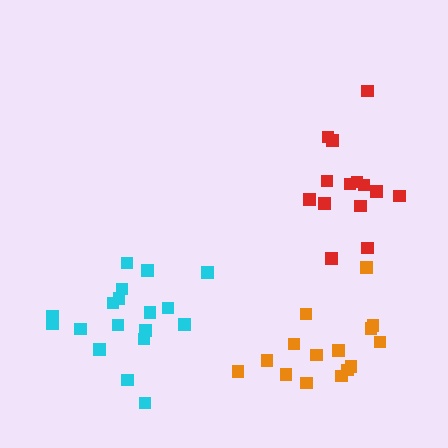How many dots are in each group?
Group 1: 14 dots, Group 2: 18 dots, Group 3: 15 dots (47 total).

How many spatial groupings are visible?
There are 3 spatial groupings.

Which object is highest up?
The red cluster is topmost.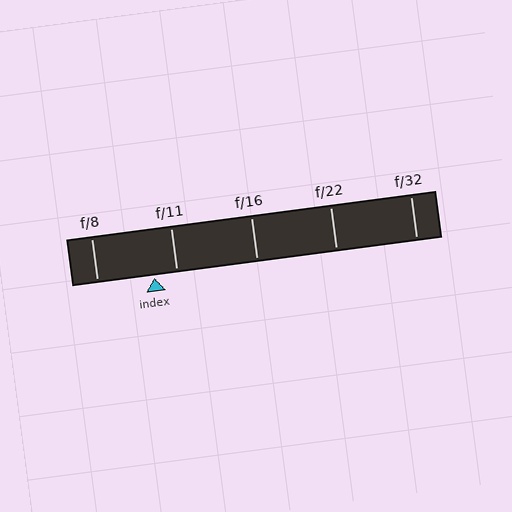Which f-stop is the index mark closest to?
The index mark is closest to f/11.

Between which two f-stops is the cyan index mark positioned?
The index mark is between f/8 and f/11.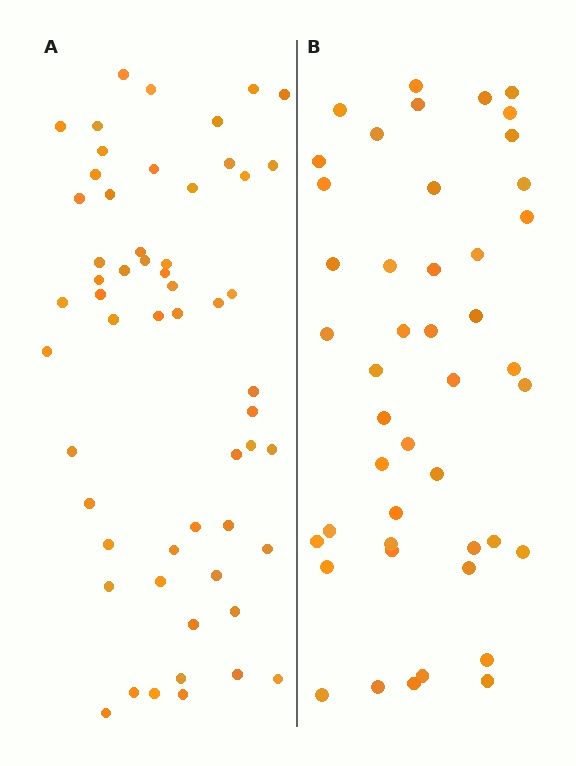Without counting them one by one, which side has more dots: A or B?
Region A (the left region) has more dots.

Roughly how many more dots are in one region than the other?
Region A has roughly 12 or so more dots than region B.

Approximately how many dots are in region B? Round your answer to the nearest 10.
About 40 dots. (The exact count is 45, which rounds to 40.)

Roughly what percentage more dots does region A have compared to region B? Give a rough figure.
About 25% more.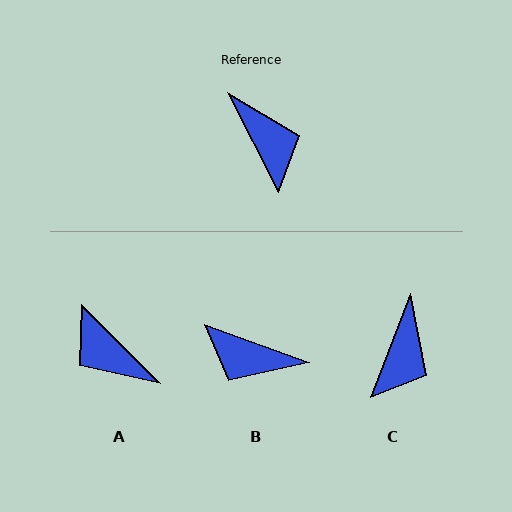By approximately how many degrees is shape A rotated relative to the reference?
Approximately 162 degrees clockwise.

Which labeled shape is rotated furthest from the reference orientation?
A, about 162 degrees away.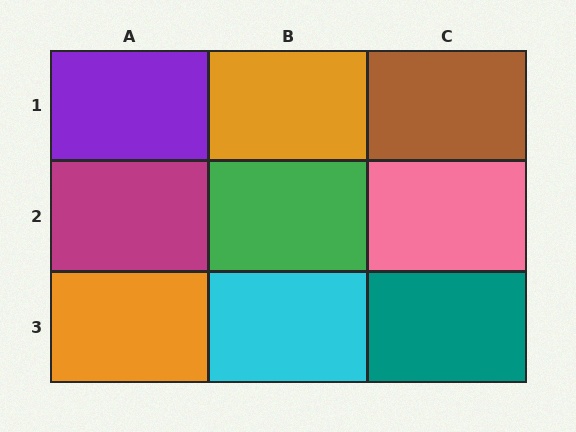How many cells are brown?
1 cell is brown.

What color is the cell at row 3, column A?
Orange.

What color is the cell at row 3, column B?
Cyan.